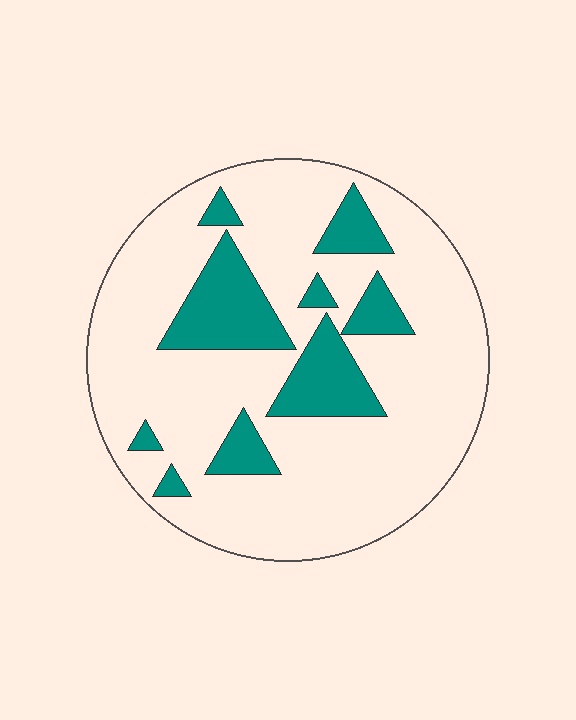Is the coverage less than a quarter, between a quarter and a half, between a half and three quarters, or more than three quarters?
Less than a quarter.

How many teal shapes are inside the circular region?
9.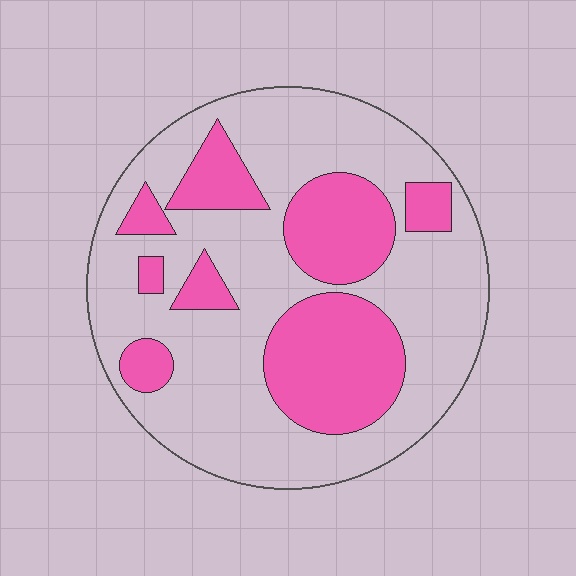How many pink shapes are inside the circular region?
8.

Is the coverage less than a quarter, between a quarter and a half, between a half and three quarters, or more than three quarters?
Between a quarter and a half.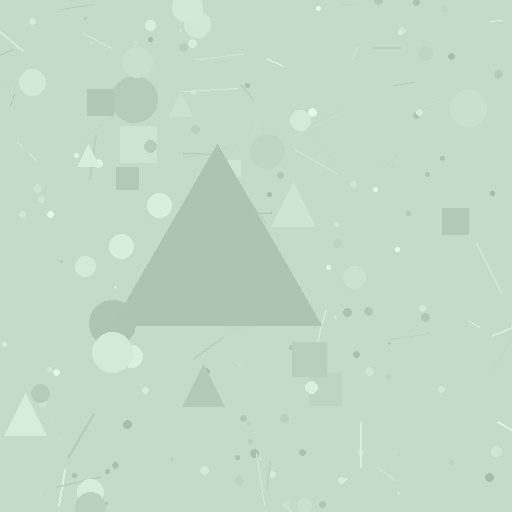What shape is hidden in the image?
A triangle is hidden in the image.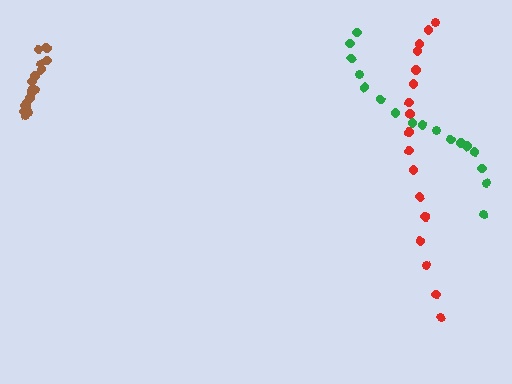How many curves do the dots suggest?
There are 3 distinct paths.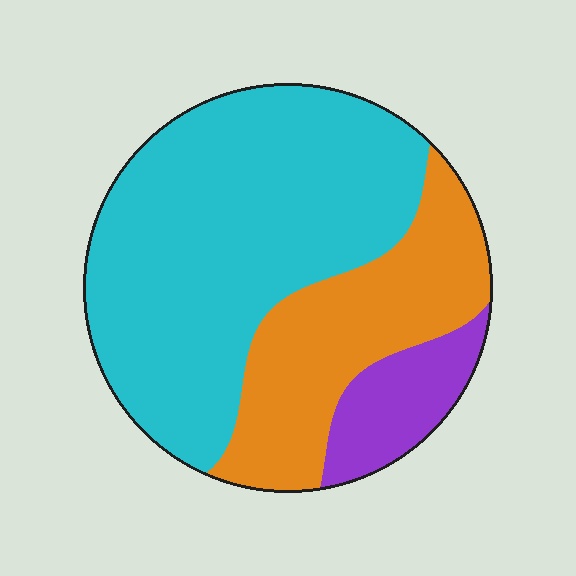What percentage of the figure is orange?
Orange covers roughly 30% of the figure.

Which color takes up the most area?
Cyan, at roughly 60%.